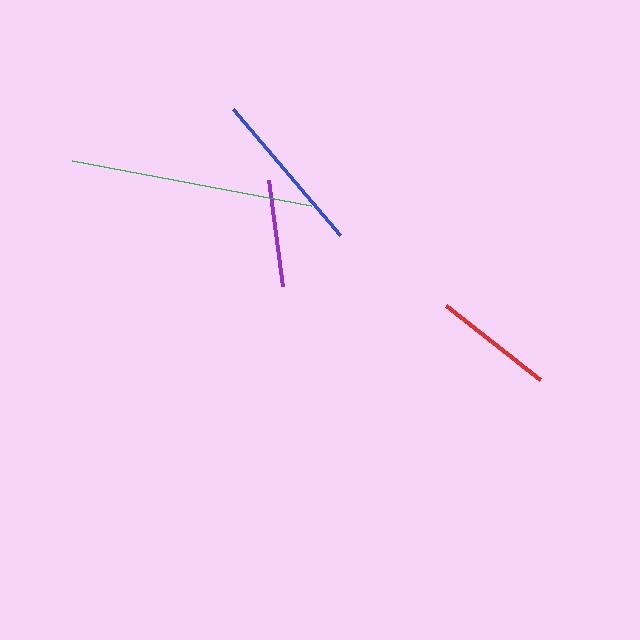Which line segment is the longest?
The green line is the longest at approximately 244 pixels.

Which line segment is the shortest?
The purple line is the shortest at approximately 107 pixels.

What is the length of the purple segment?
The purple segment is approximately 107 pixels long.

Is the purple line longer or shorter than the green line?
The green line is longer than the purple line.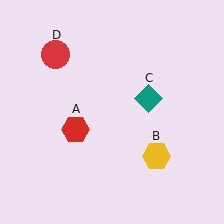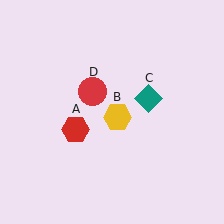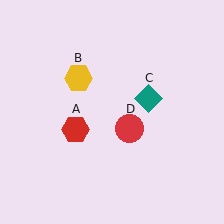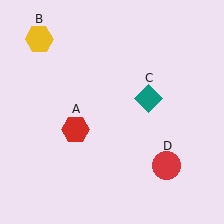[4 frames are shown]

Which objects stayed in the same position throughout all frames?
Red hexagon (object A) and teal diamond (object C) remained stationary.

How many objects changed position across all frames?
2 objects changed position: yellow hexagon (object B), red circle (object D).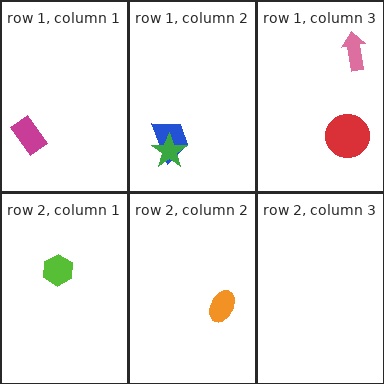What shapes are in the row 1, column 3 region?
The pink arrow, the red circle.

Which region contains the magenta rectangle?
The row 1, column 1 region.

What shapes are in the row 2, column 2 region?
The orange ellipse.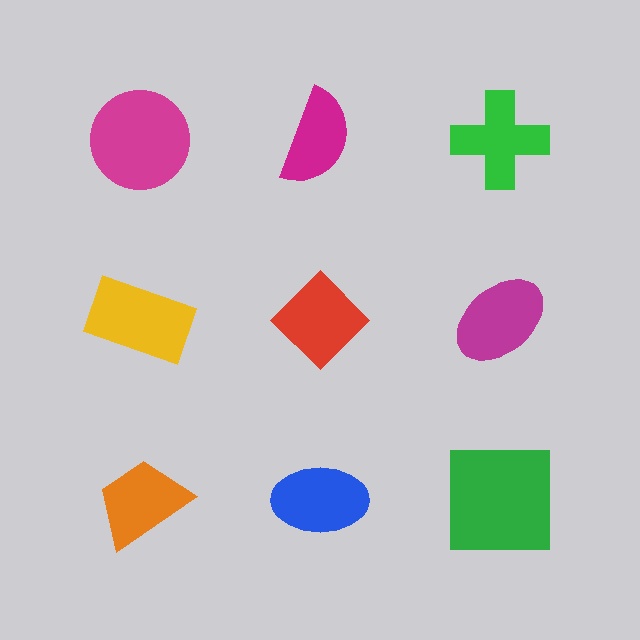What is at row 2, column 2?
A red diamond.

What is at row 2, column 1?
A yellow rectangle.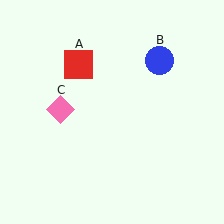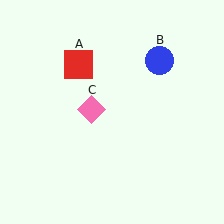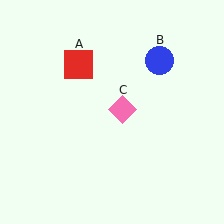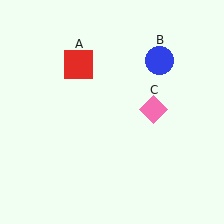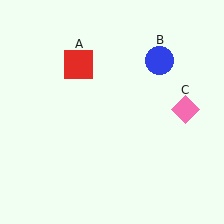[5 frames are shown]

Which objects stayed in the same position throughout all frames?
Red square (object A) and blue circle (object B) remained stationary.